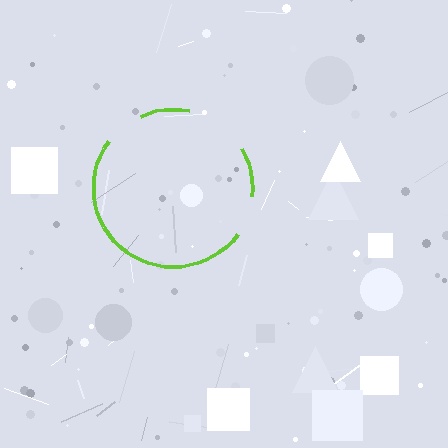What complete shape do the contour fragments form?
The contour fragments form a circle.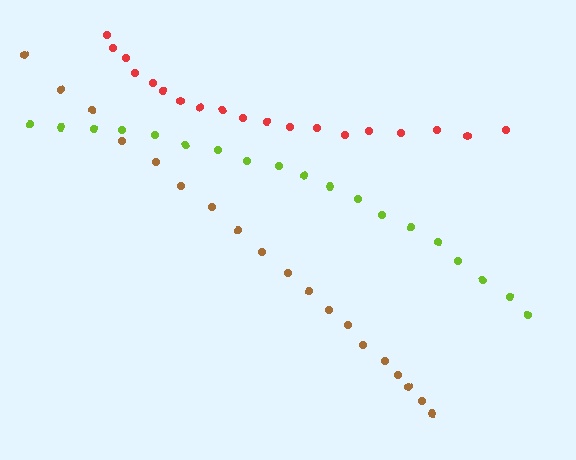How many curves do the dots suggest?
There are 3 distinct paths.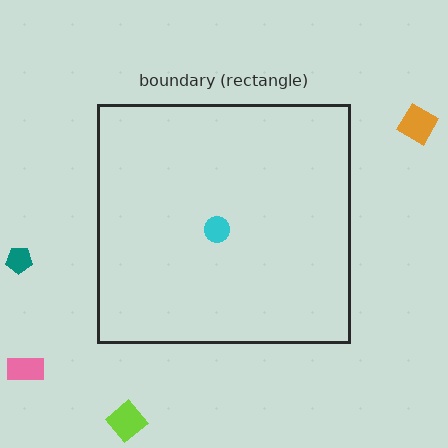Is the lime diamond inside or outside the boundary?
Outside.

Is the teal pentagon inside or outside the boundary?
Outside.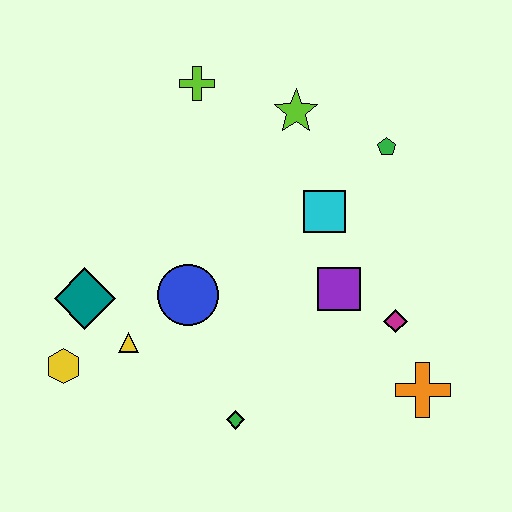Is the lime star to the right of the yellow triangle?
Yes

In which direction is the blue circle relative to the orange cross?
The blue circle is to the left of the orange cross.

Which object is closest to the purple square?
The magenta diamond is closest to the purple square.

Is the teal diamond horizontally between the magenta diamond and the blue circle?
No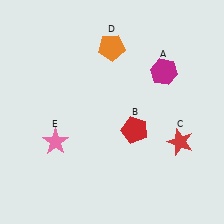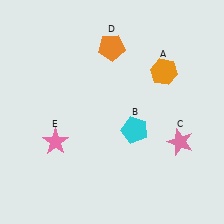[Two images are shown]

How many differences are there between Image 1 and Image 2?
There are 3 differences between the two images.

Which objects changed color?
A changed from magenta to orange. B changed from red to cyan. C changed from red to pink.